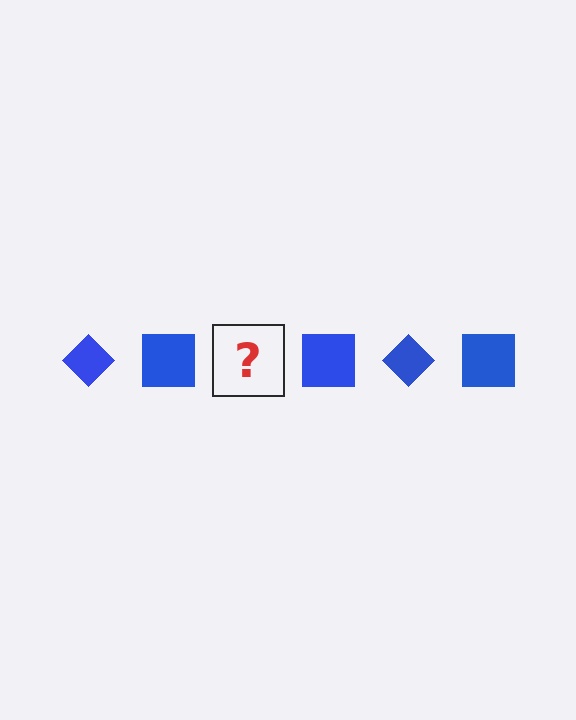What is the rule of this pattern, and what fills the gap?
The rule is that the pattern cycles through diamond, square shapes in blue. The gap should be filled with a blue diamond.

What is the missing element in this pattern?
The missing element is a blue diamond.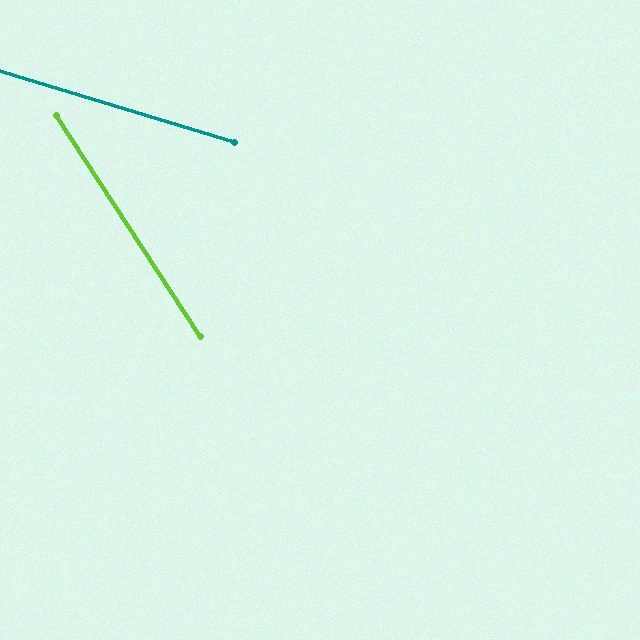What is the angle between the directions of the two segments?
Approximately 40 degrees.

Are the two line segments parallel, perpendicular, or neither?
Neither parallel nor perpendicular — they differ by about 40°.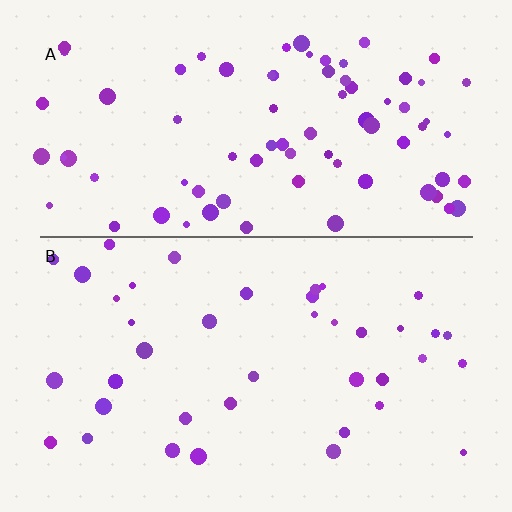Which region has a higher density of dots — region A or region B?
A (the top).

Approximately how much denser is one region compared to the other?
Approximately 2.0× — region A over region B.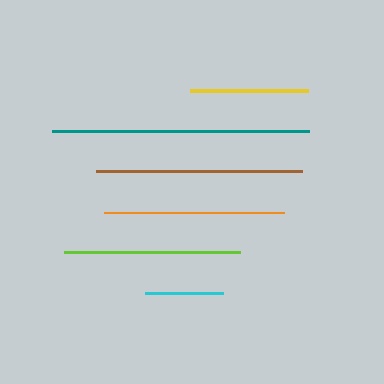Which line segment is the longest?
The teal line is the longest at approximately 257 pixels.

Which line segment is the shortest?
The cyan line is the shortest at approximately 78 pixels.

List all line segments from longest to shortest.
From longest to shortest: teal, brown, orange, lime, yellow, cyan.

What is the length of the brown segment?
The brown segment is approximately 205 pixels long.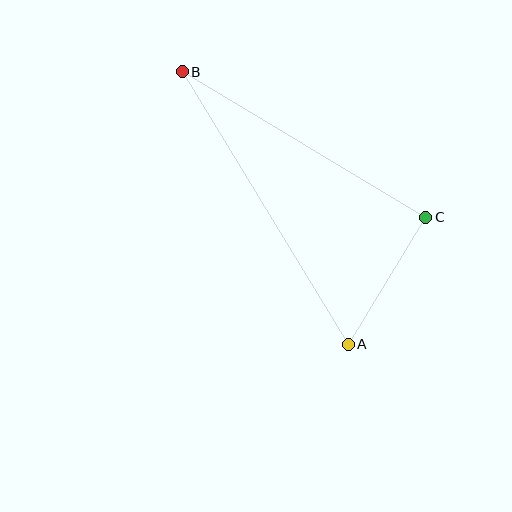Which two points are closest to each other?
Points A and C are closest to each other.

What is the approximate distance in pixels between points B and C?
The distance between B and C is approximately 284 pixels.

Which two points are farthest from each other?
Points A and B are farthest from each other.